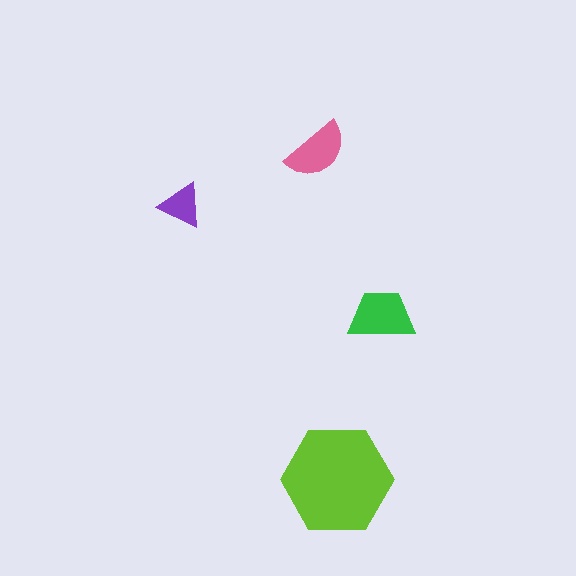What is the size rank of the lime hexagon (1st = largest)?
1st.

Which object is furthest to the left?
The purple triangle is leftmost.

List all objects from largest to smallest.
The lime hexagon, the green trapezoid, the pink semicircle, the purple triangle.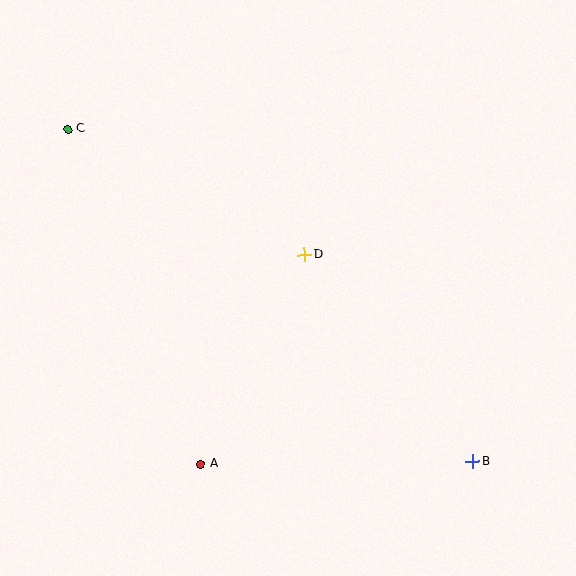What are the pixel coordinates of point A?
Point A is at (201, 464).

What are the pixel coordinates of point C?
Point C is at (68, 129).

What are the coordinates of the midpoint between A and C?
The midpoint between A and C is at (134, 296).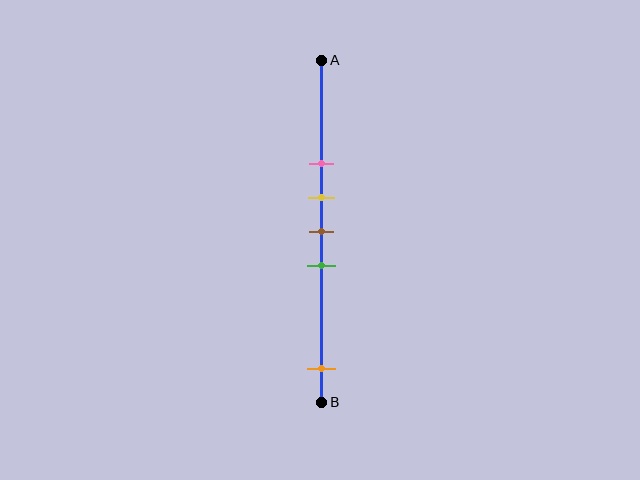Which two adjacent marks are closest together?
The yellow and brown marks are the closest adjacent pair.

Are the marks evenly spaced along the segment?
No, the marks are not evenly spaced.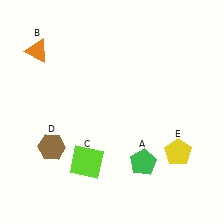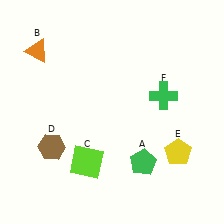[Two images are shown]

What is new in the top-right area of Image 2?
A green cross (F) was added in the top-right area of Image 2.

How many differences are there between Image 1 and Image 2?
There is 1 difference between the two images.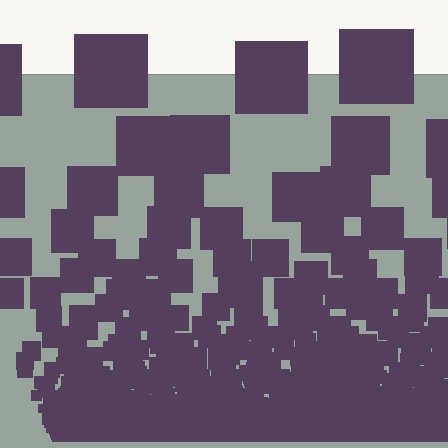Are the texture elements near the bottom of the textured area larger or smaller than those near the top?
Smaller. The gradient is inverted — elements near the bottom are smaller and denser.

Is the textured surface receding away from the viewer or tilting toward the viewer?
The surface appears to tilt toward the viewer. Texture elements get larger and sparser toward the top.